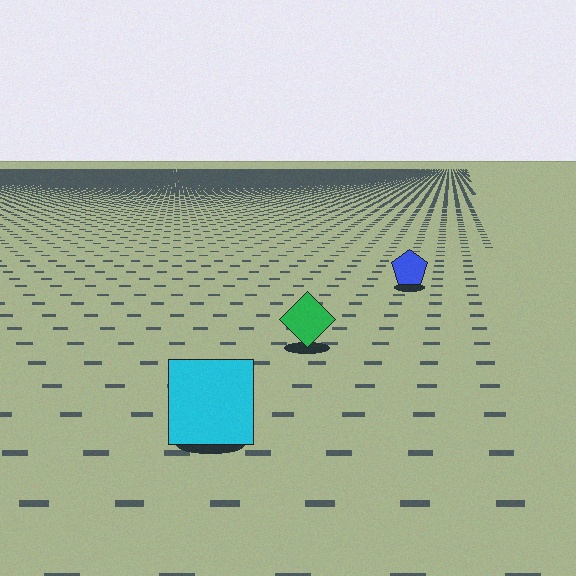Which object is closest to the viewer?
The cyan square is closest. The texture marks near it are larger and more spread out.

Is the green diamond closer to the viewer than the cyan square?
No. The cyan square is closer — you can tell from the texture gradient: the ground texture is coarser near it.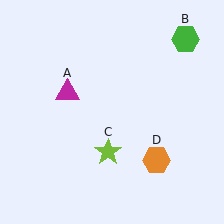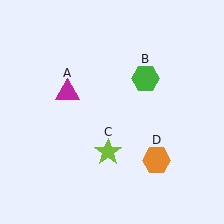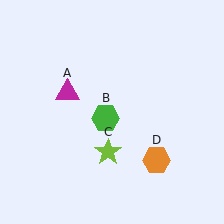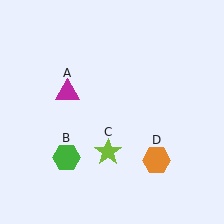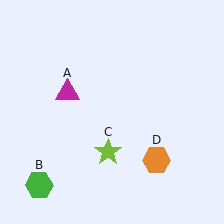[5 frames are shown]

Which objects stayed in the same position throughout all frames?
Magenta triangle (object A) and lime star (object C) and orange hexagon (object D) remained stationary.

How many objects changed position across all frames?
1 object changed position: green hexagon (object B).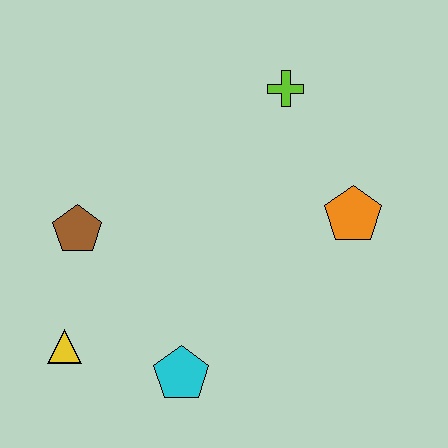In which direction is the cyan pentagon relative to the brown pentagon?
The cyan pentagon is below the brown pentagon.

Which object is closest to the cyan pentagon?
The yellow triangle is closest to the cyan pentagon.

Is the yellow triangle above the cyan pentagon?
Yes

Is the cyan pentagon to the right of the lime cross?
No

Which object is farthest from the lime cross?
The yellow triangle is farthest from the lime cross.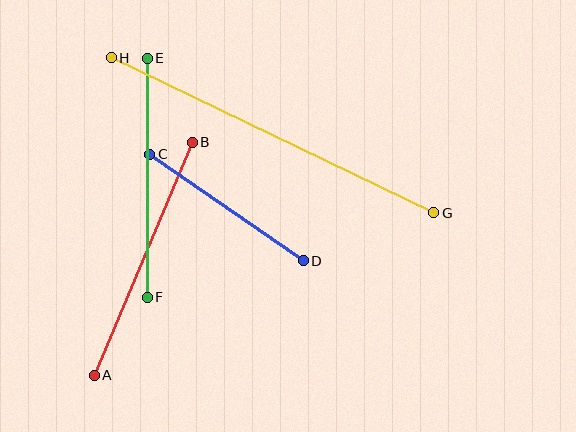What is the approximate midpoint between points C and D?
The midpoint is at approximately (227, 208) pixels.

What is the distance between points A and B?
The distance is approximately 253 pixels.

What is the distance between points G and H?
The distance is approximately 358 pixels.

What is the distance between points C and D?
The distance is approximately 187 pixels.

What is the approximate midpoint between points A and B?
The midpoint is at approximately (143, 259) pixels.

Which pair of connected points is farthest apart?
Points G and H are farthest apart.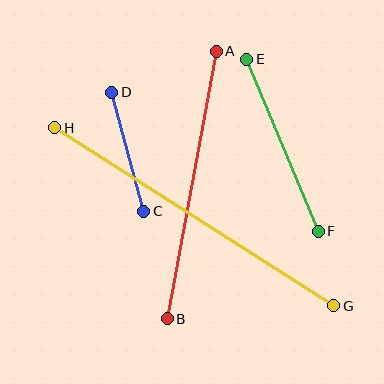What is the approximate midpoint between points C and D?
The midpoint is at approximately (128, 152) pixels.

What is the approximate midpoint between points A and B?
The midpoint is at approximately (192, 185) pixels.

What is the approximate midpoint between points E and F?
The midpoint is at approximately (283, 145) pixels.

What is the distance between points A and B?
The distance is approximately 272 pixels.